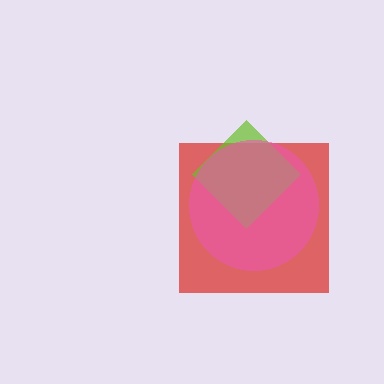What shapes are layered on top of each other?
The layered shapes are: a red square, a lime diamond, a pink circle.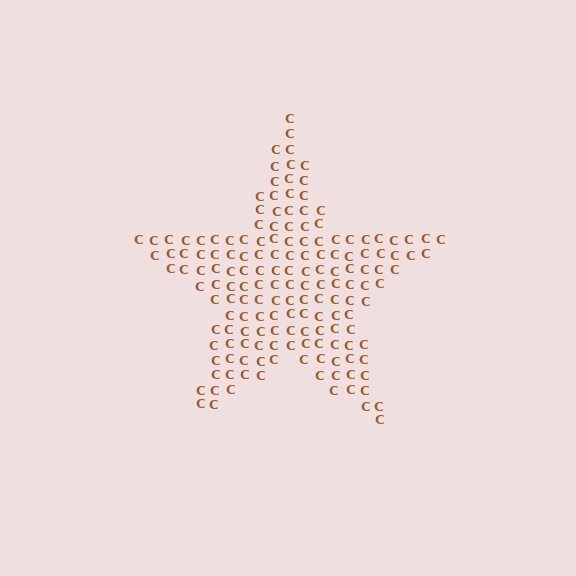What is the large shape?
The large shape is a star.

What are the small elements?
The small elements are letter C's.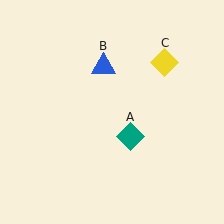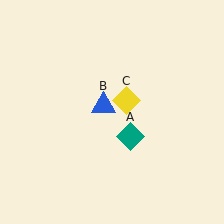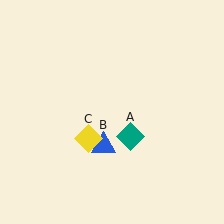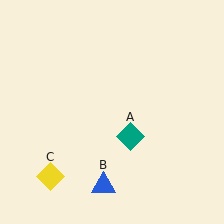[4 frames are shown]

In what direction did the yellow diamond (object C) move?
The yellow diamond (object C) moved down and to the left.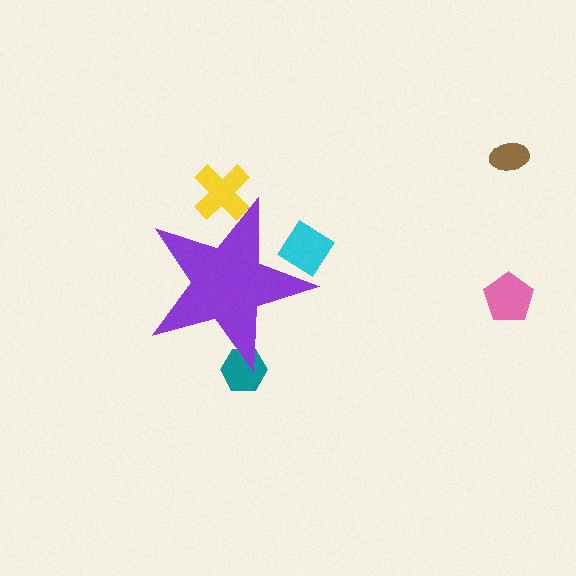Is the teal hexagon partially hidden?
Yes, the teal hexagon is partially hidden behind the purple star.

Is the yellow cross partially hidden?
Yes, the yellow cross is partially hidden behind the purple star.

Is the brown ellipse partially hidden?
No, the brown ellipse is fully visible.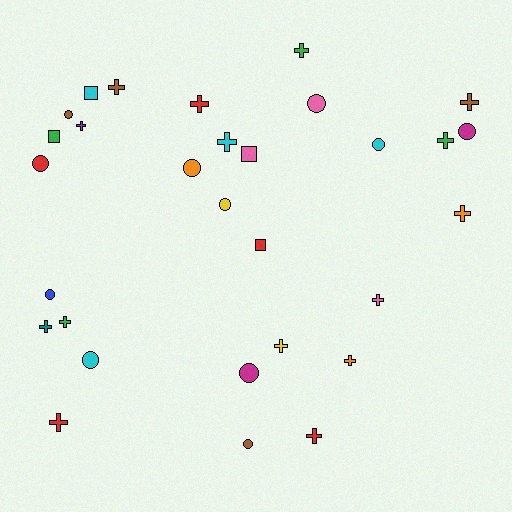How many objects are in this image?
There are 30 objects.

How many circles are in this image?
There are 11 circles.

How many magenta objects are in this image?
There are 2 magenta objects.